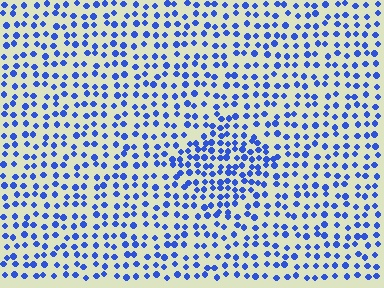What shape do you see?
I see a diamond.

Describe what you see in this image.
The image contains small blue elements arranged at two different densities. A diamond-shaped region is visible where the elements are more densely packed than the surrounding area.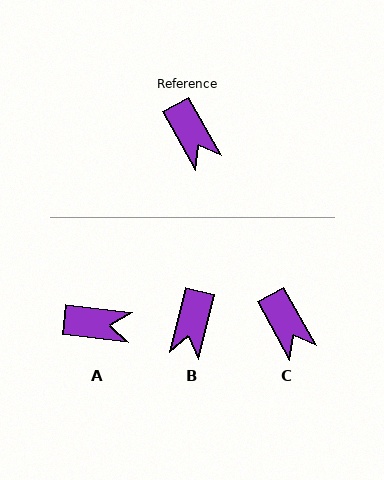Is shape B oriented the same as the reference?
No, it is off by about 43 degrees.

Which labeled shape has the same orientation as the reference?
C.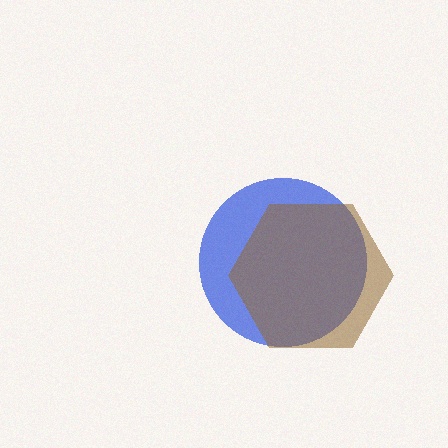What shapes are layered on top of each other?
The layered shapes are: a blue circle, a brown hexagon.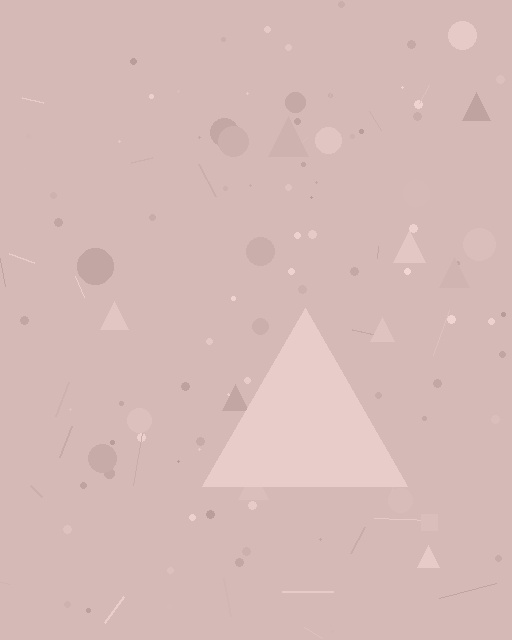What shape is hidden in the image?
A triangle is hidden in the image.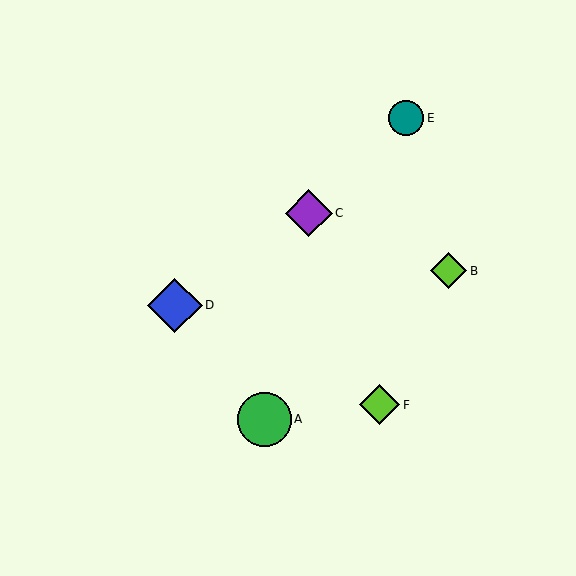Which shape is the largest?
The blue diamond (labeled D) is the largest.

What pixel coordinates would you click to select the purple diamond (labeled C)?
Click at (309, 213) to select the purple diamond C.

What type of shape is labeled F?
Shape F is a lime diamond.